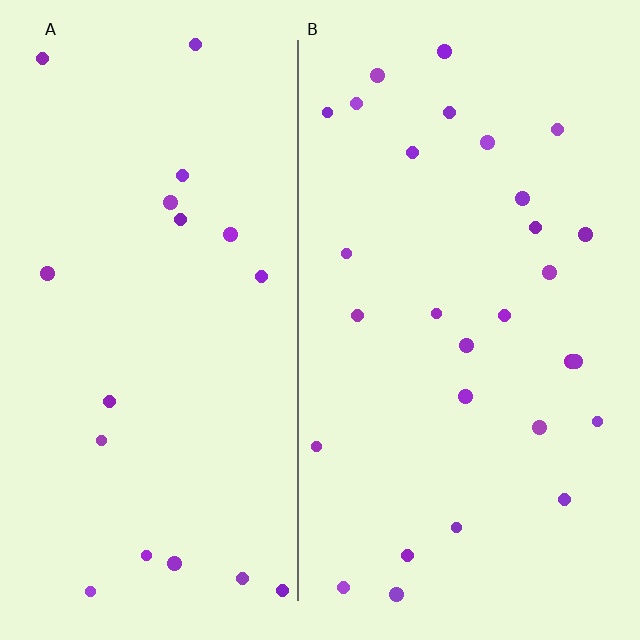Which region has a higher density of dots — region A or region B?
B (the right).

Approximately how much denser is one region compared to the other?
Approximately 1.6× — region B over region A.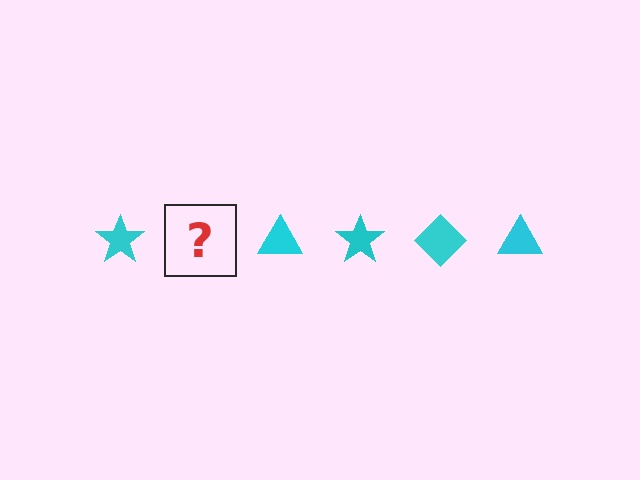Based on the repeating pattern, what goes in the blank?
The blank should be a cyan diamond.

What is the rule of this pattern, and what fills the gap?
The rule is that the pattern cycles through star, diamond, triangle shapes in cyan. The gap should be filled with a cyan diamond.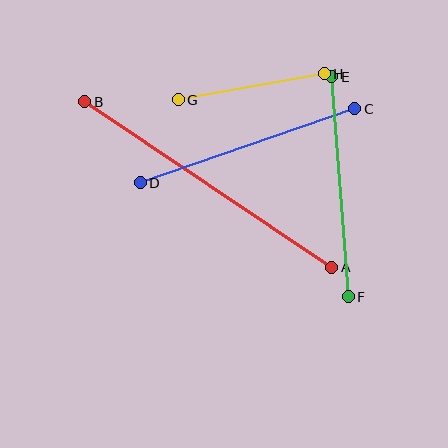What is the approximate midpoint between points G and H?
The midpoint is at approximately (251, 87) pixels.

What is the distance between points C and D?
The distance is approximately 227 pixels.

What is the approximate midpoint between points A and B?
The midpoint is at approximately (208, 184) pixels.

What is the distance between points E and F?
The distance is approximately 221 pixels.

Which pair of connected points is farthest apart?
Points A and B are farthest apart.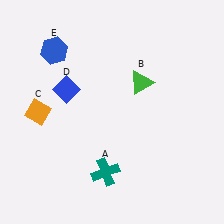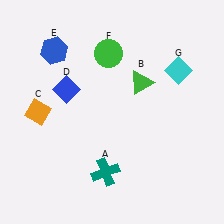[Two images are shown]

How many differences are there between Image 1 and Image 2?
There are 2 differences between the two images.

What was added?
A green circle (F), a cyan diamond (G) were added in Image 2.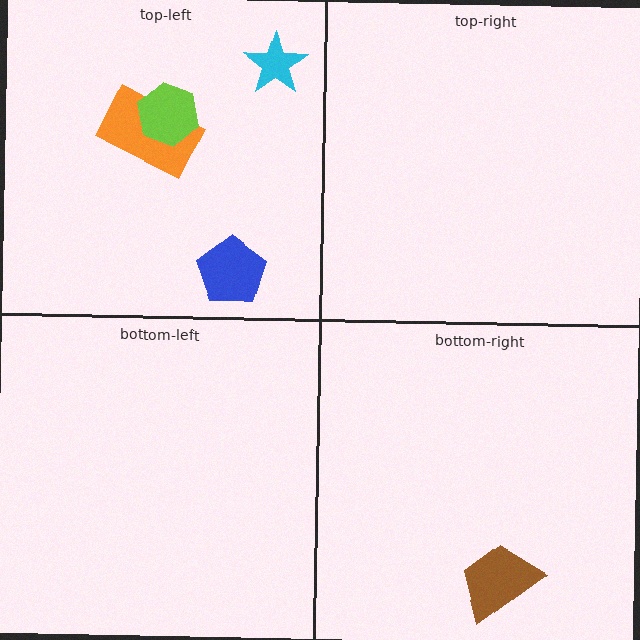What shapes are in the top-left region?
The orange rectangle, the lime hexagon, the cyan star, the blue pentagon.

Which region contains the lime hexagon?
The top-left region.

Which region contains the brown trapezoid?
The bottom-right region.